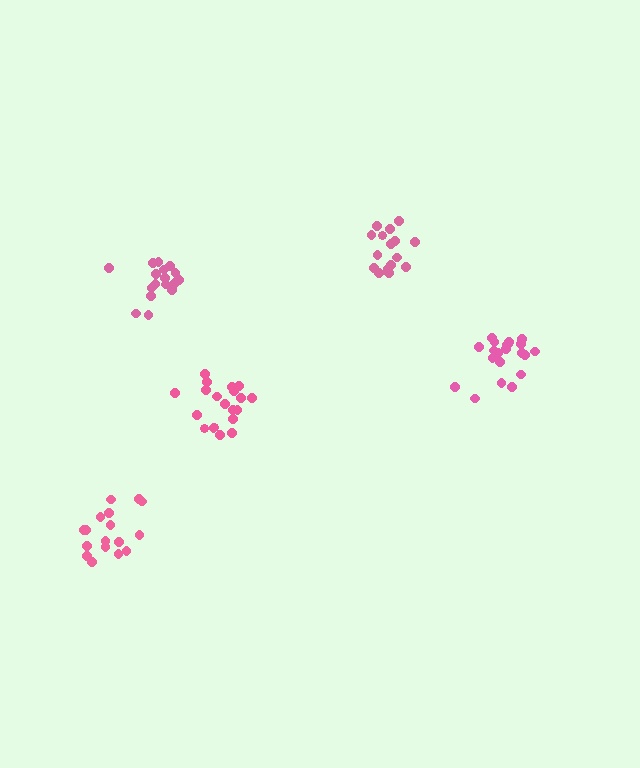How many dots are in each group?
Group 1: 17 dots, Group 2: 21 dots, Group 3: 17 dots, Group 4: 20 dots, Group 5: 16 dots (91 total).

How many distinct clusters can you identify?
There are 5 distinct clusters.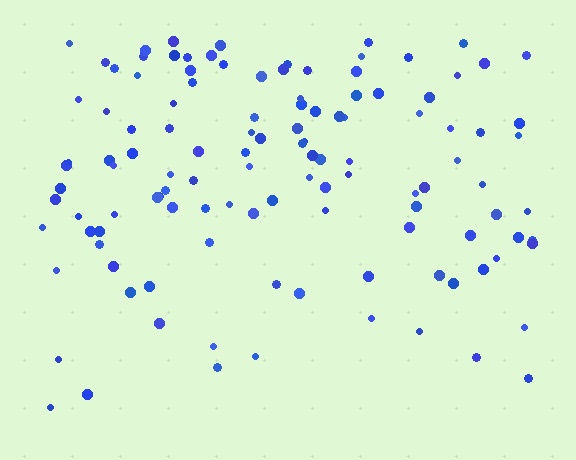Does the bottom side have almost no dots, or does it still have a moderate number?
Still a moderate number, just noticeably fewer than the top.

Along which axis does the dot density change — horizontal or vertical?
Vertical.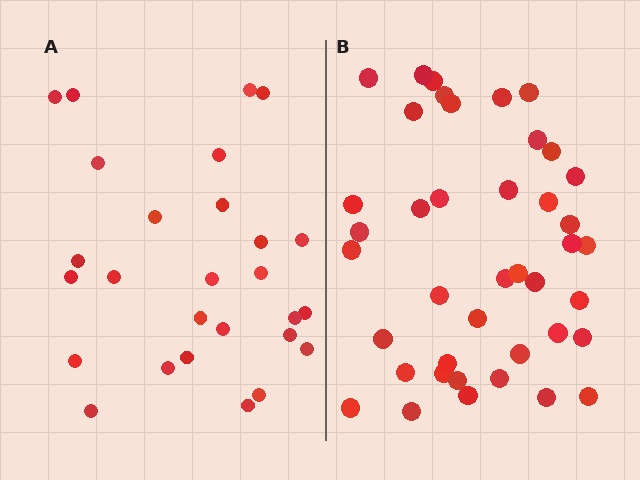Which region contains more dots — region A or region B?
Region B (the right region) has more dots.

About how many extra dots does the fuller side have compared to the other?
Region B has approximately 15 more dots than region A.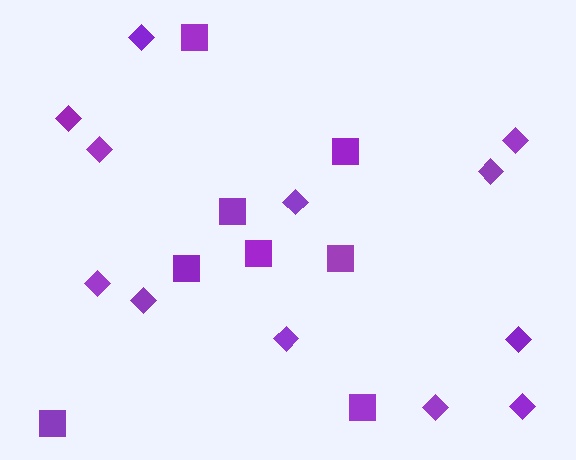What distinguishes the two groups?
There are 2 groups: one group of diamonds (12) and one group of squares (8).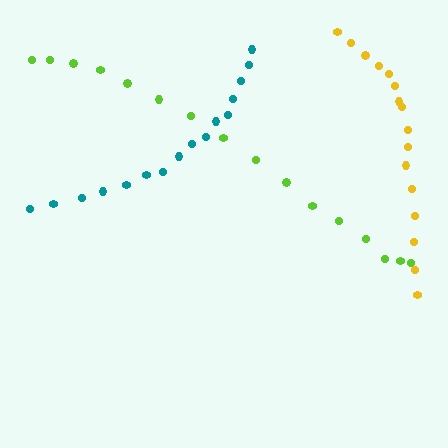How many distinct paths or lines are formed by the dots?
There are 3 distinct paths.